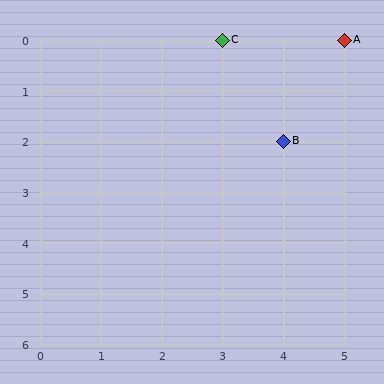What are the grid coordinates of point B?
Point B is at grid coordinates (4, 2).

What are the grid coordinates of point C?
Point C is at grid coordinates (3, 0).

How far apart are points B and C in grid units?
Points B and C are 1 column and 2 rows apart (about 2.2 grid units diagonally).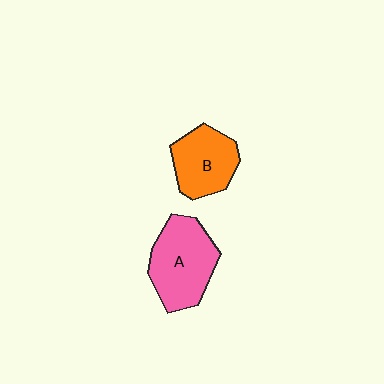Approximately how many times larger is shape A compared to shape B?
Approximately 1.3 times.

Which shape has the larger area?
Shape A (pink).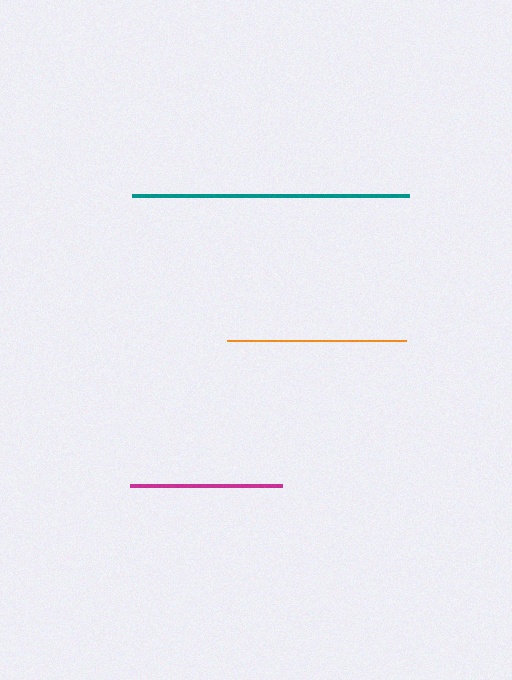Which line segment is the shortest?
The magenta line is the shortest at approximately 152 pixels.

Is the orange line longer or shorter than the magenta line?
The orange line is longer than the magenta line.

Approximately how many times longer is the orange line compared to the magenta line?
The orange line is approximately 1.2 times the length of the magenta line.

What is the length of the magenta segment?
The magenta segment is approximately 152 pixels long.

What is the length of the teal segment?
The teal segment is approximately 277 pixels long.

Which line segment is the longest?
The teal line is the longest at approximately 277 pixels.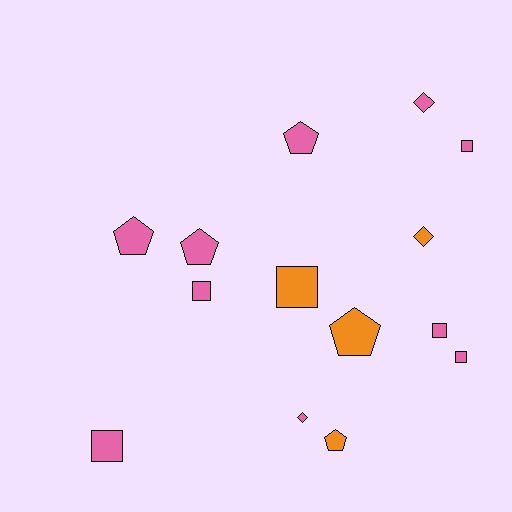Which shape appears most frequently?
Square, with 6 objects.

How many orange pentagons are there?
There are 2 orange pentagons.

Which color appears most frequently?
Pink, with 10 objects.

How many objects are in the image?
There are 14 objects.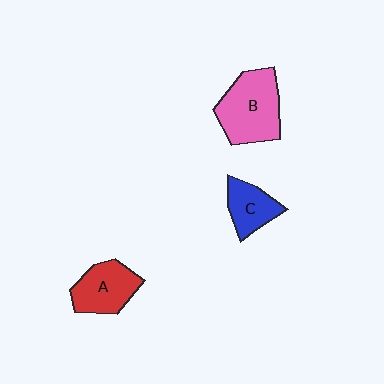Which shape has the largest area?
Shape B (pink).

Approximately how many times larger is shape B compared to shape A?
Approximately 1.4 times.